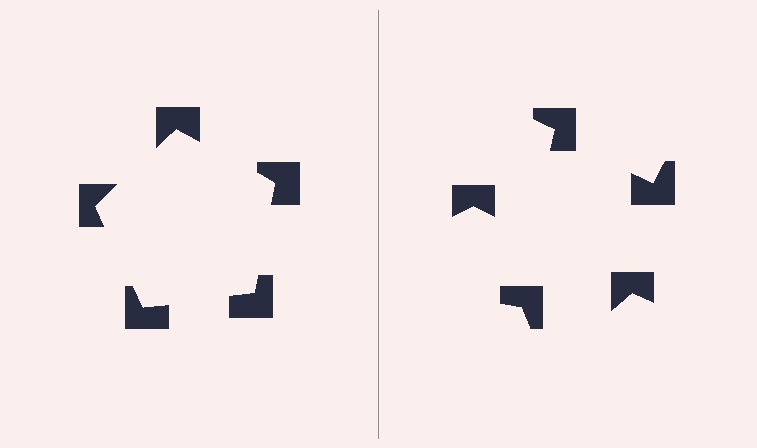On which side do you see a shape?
An illusory pentagon appears on the left side. On the right side the wedge cuts are rotated, so no coherent shape forms.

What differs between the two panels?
The notched squares are positioned identically on both sides; only the wedge orientations differ. On the left they align to a pentagon; on the right they are misaligned.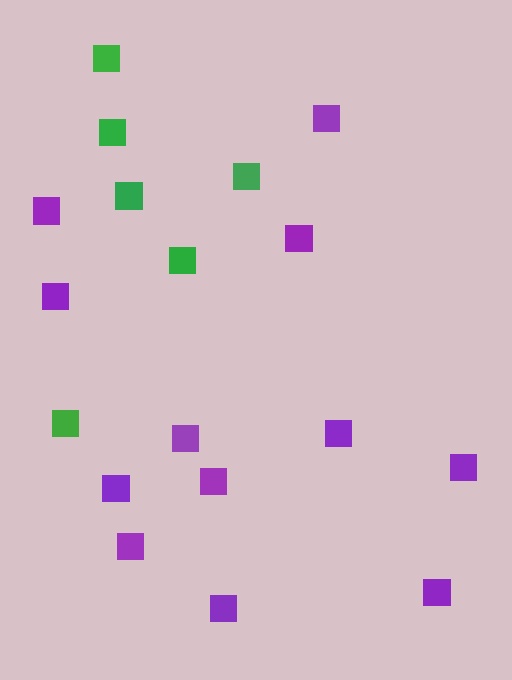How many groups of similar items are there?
There are 2 groups: one group of green squares (6) and one group of purple squares (12).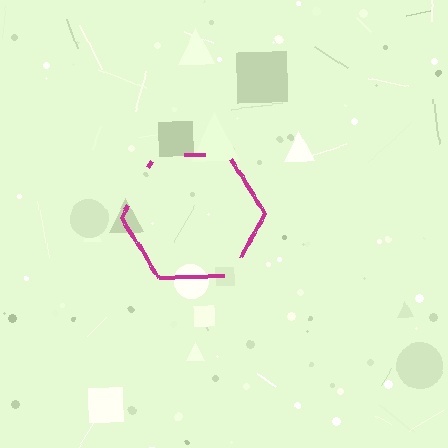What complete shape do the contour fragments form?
The contour fragments form a hexagon.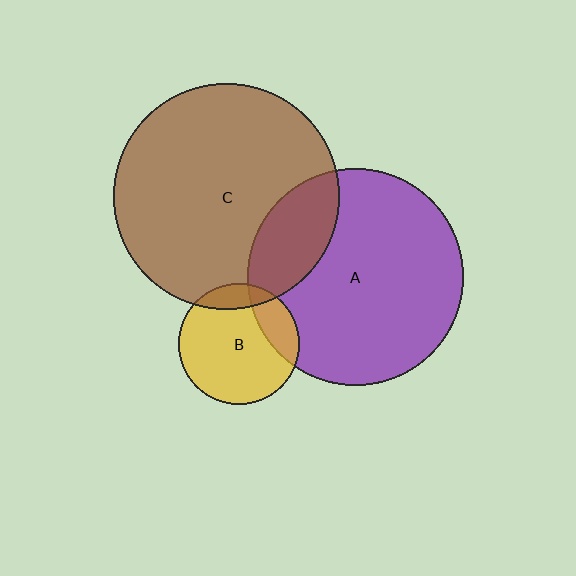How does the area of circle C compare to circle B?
Approximately 3.4 times.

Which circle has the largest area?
Circle C (brown).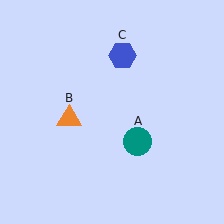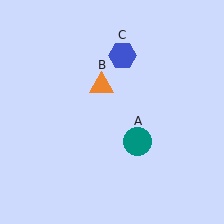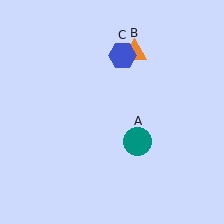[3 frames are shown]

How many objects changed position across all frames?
1 object changed position: orange triangle (object B).